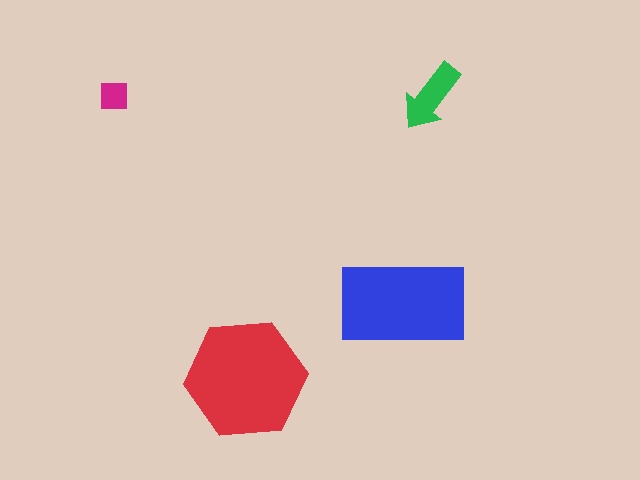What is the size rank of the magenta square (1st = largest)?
4th.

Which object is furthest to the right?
The green arrow is rightmost.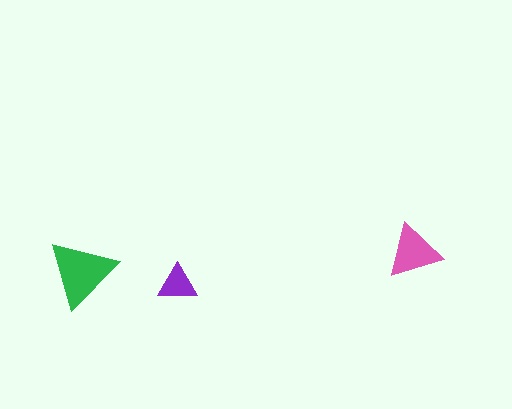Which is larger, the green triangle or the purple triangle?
The green one.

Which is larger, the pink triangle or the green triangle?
The green one.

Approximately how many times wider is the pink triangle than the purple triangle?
About 1.5 times wider.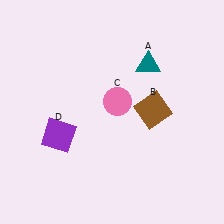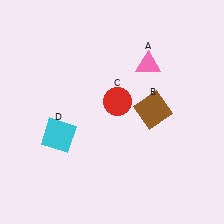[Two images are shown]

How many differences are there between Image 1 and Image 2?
There are 3 differences between the two images.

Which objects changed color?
A changed from teal to pink. C changed from pink to red. D changed from purple to cyan.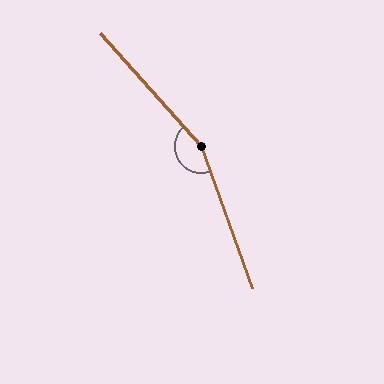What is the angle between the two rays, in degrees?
Approximately 158 degrees.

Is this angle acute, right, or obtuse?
It is obtuse.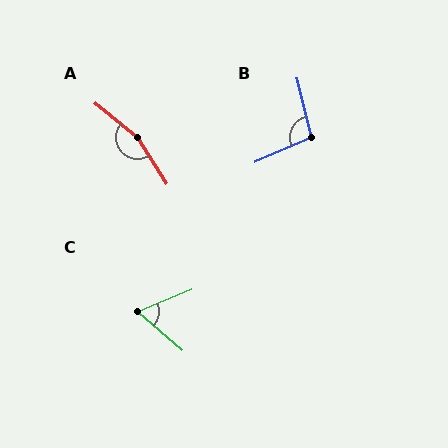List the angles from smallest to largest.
C (63°), B (100°), A (162°).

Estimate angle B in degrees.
Approximately 100 degrees.